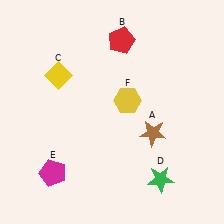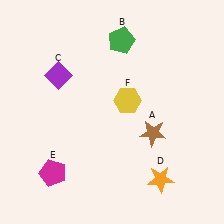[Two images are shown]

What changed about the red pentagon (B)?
In Image 1, B is red. In Image 2, it changed to green.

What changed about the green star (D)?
In Image 1, D is green. In Image 2, it changed to orange.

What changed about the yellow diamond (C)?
In Image 1, C is yellow. In Image 2, it changed to purple.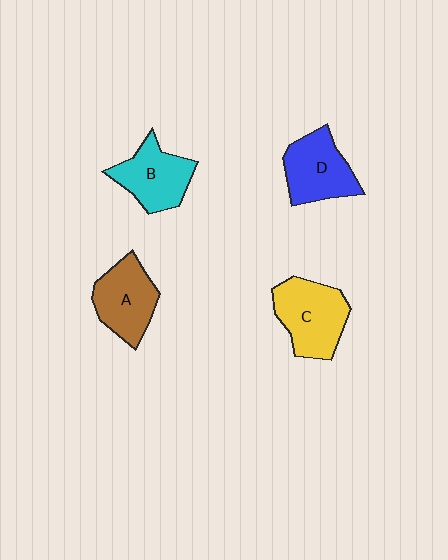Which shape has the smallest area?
Shape B (cyan).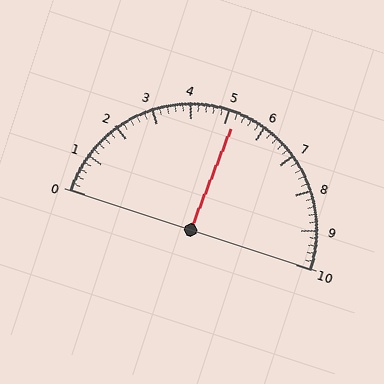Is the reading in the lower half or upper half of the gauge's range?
The reading is in the upper half of the range (0 to 10).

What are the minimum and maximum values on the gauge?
The gauge ranges from 0 to 10.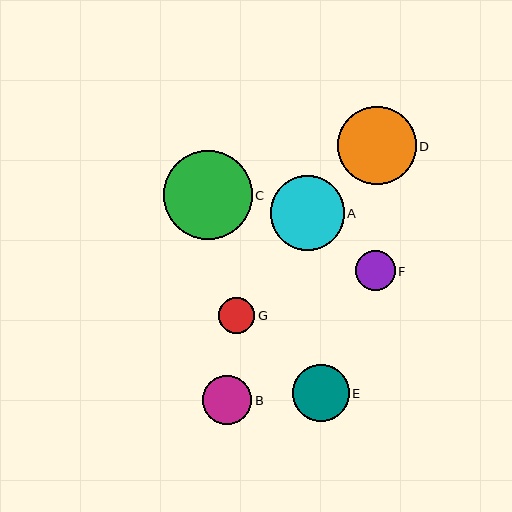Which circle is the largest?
Circle C is the largest with a size of approximately 89 pixels.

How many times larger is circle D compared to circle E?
Circle D is approximately 1.4 times the size of circle E.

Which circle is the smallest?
Circle G is the smallest with a size of approximately 36 pixels.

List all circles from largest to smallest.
From largest to smallest: C, D, A, E, B, F, G.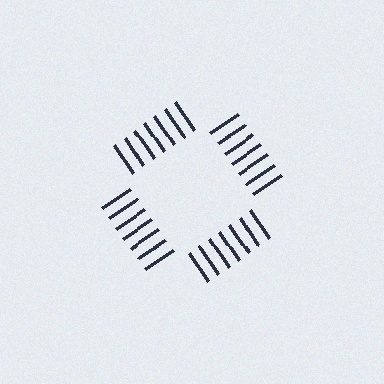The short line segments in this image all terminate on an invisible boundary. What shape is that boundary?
An illusory square — the line segments terminate on its edges but no continuous stroke is drawn.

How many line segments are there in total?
28 — 7 along each of the 4 edges.